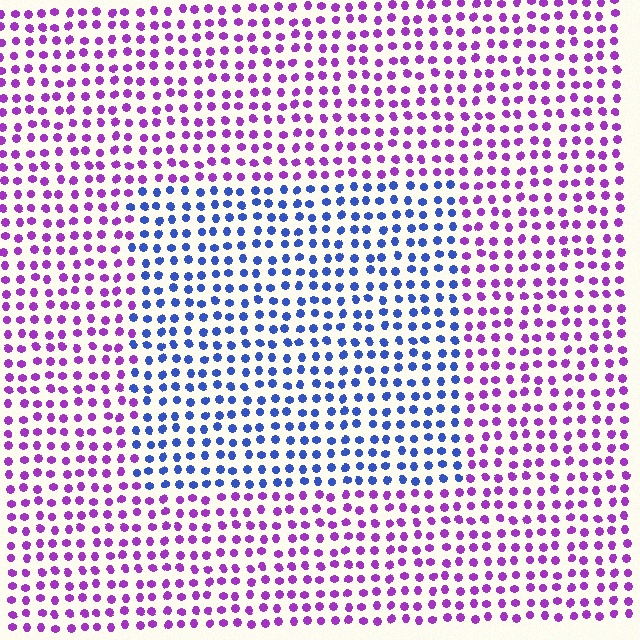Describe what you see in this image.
The image is filled with small purple elements in a uniform arrangement. A rectangle-shaped region is visible where the elements are tinted to a slightly different hue, forming a subtle color boundary.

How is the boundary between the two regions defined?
The boundary is defined purely by a slight shift in hue (about 61 degrees). Spacing, size, and orientation are identical on both sides.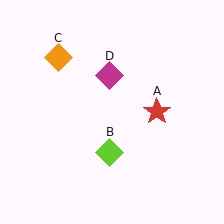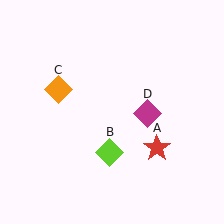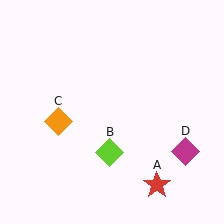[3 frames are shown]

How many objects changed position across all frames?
3 objects changed position: red star (object A), orange diamond (object C), magenta diamond (object D).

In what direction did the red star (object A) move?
The red star (object A) moved down.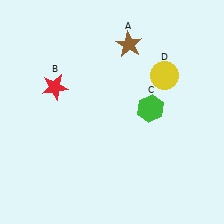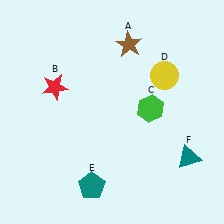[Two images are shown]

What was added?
A teal pentagon (E), a teal triangle (F) were added in Image 2.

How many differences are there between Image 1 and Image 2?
There are 2 differences between the two images.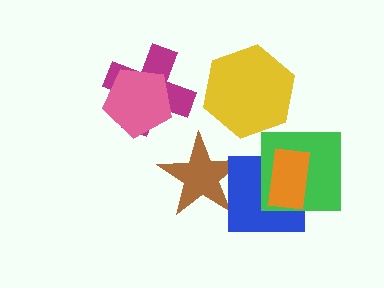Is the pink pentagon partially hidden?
No, no other shape covers it.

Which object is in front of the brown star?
The blue square is in front of the brown star.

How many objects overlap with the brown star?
1 object overlaps with the brown star.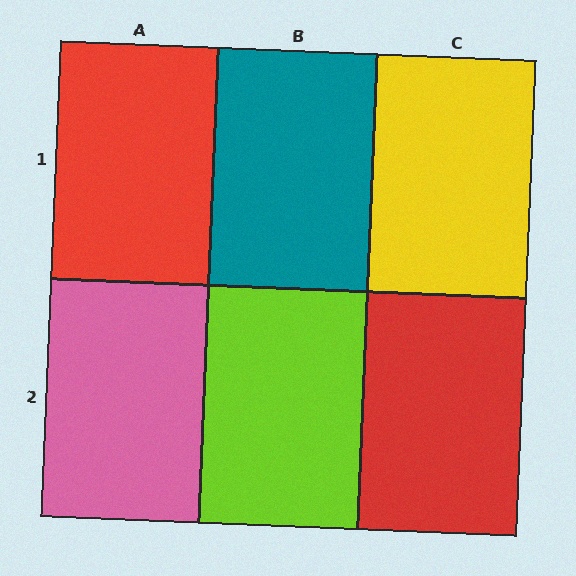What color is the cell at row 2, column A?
Pink.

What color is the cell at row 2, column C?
Red.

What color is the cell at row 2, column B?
Lime.